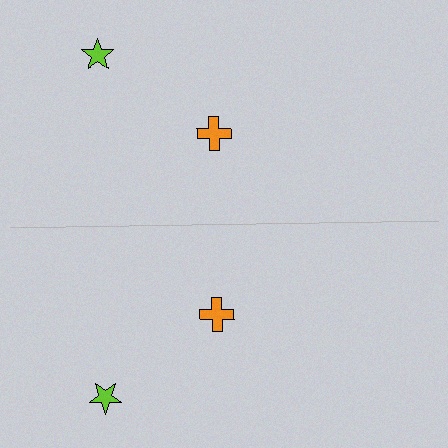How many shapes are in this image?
There are 4 shapes in this image.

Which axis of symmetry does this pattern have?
The pattern has a horizontal axis of symmetry running through the center of the image.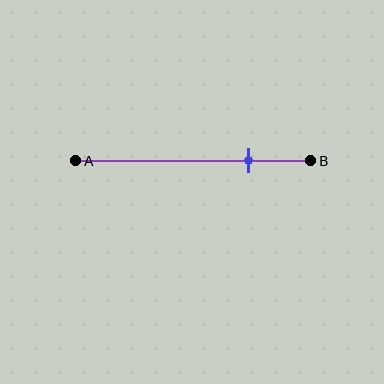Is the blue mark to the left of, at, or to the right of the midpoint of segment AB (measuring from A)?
The blue mark is to the right of the midpoint of segment AB.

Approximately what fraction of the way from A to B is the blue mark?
The blue mark is approximately 75% of the way from A to B.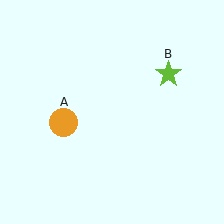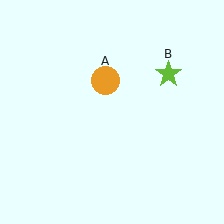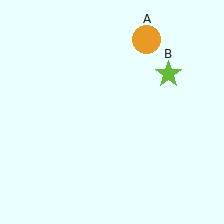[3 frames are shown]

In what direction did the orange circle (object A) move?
The orange circle (object A) moved up and to the right.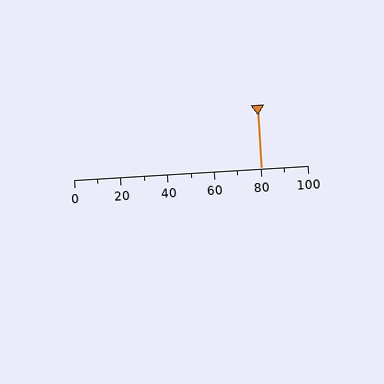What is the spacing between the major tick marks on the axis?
The major ticks are spaced 20 apart.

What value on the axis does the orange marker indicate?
The marker indicates approximately 80.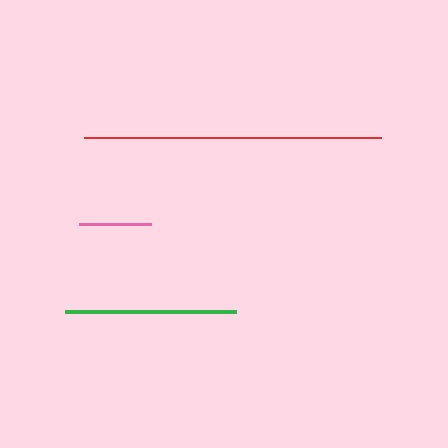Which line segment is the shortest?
The pink line is the shortest at approximately 72 pixels.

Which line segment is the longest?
The red line is the longest at approximately 297 pixels.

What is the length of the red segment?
The red segment is approximately 297 pixels long.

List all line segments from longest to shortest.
From longest to shortest: red, green, pink.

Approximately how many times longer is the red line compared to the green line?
The red line is approximately 1.7 times the length of the green line.